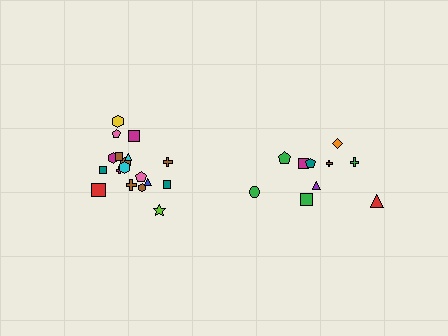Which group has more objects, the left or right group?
The left group.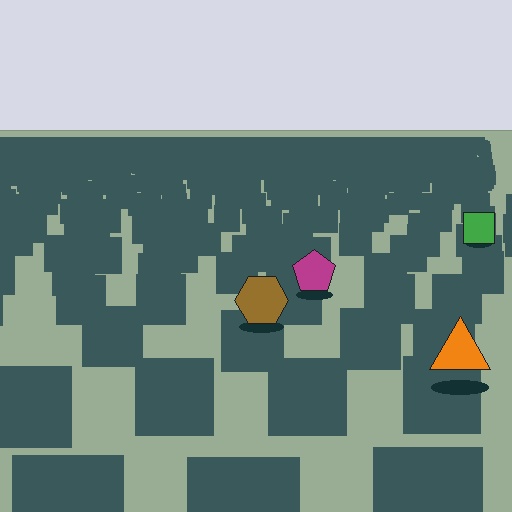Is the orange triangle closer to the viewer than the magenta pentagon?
Yes. The orange triangle is closer — you can tell from the texture gradient: the ground texture is coarser near it.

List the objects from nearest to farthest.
From nearest to farthest: the orange triangle, the brown hexagon, the magenta pentagon, the green square.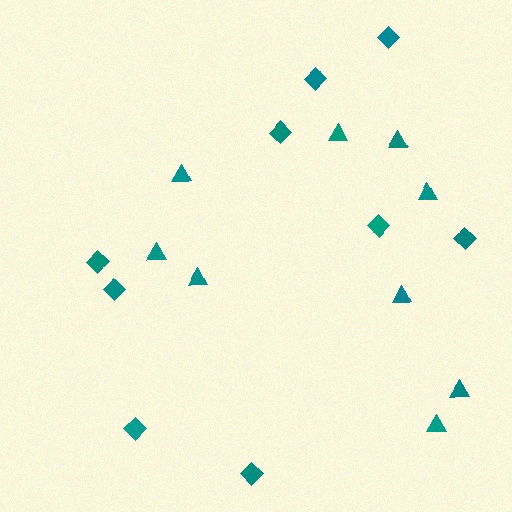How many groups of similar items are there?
There are 2 groups: one group of diamonds (9) and one group of triangles (9).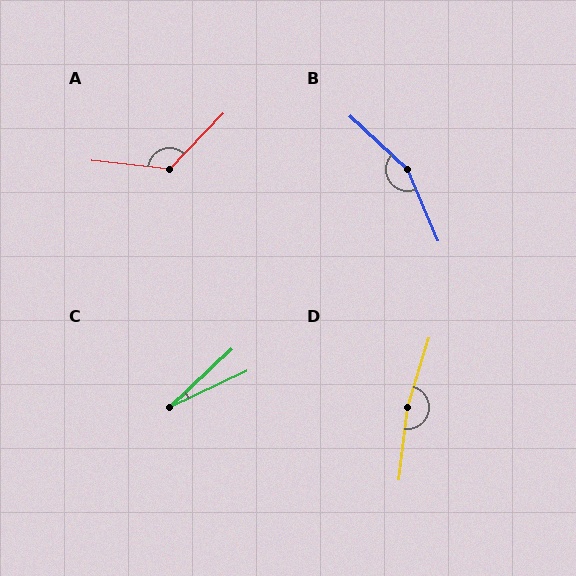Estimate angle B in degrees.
Approximately 156 degrees.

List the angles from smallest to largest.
C (18°), A (127°), B (156°), D (169°).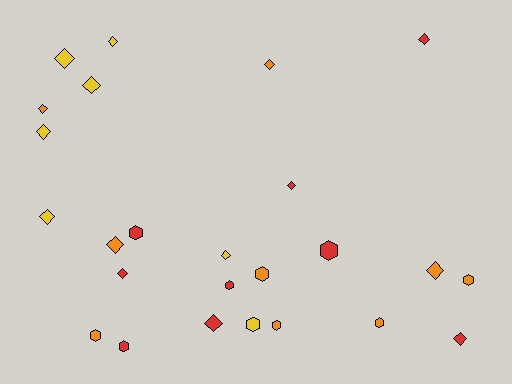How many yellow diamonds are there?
There are 6 yellow diamonds.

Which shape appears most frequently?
Diamond, with 15 objects.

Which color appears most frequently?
Red, with 9 objects.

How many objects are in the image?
There are 25 objects.